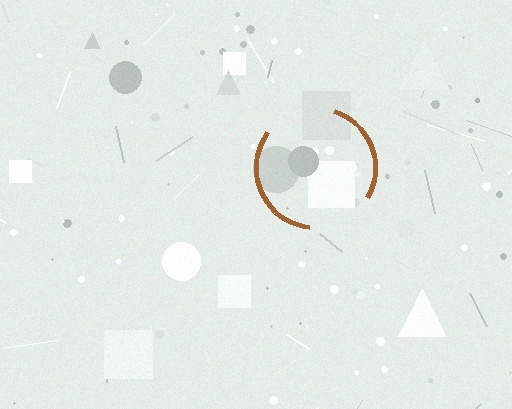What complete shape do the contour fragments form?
The contour fragments form a circle.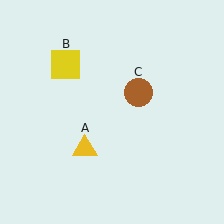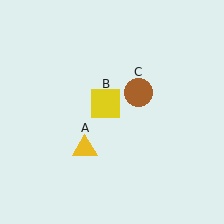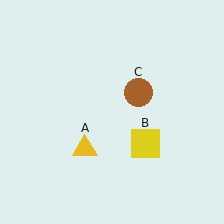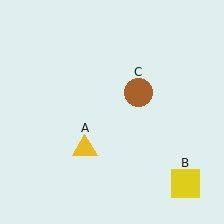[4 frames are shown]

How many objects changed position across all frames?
1 object changed position: yellow square (object B).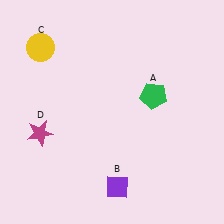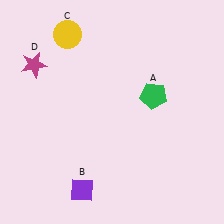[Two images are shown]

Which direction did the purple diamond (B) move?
The purple diamond (B) moved left.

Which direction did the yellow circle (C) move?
The yellow circle (C) moved right.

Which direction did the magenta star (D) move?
The magenta star (D) moved up.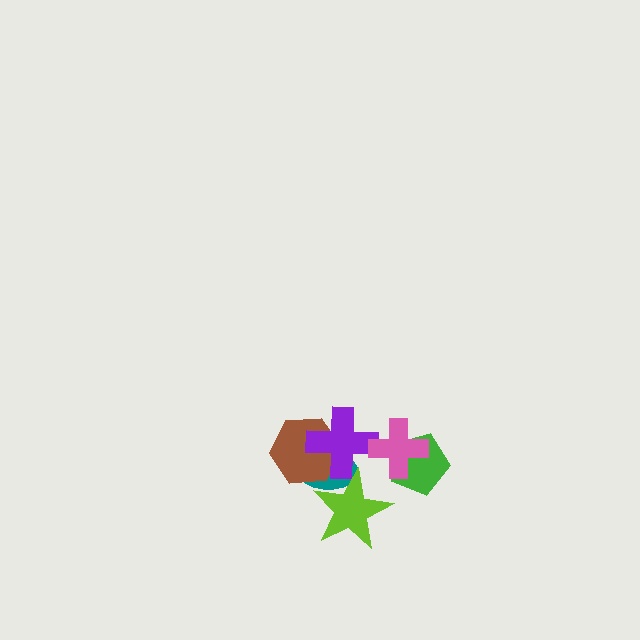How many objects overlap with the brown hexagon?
2 objects overlap with the brown hexagon.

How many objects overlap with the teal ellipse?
3 objects overlap with the teal ellipse.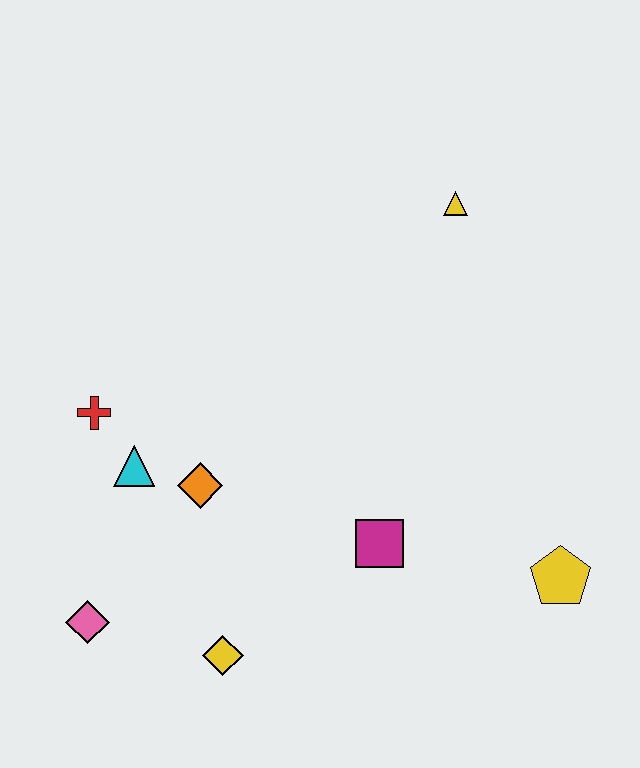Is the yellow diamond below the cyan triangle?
Yes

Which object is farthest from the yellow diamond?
The yellow triangle is farthest from the yellow diamond.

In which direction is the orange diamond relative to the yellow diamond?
The orange diamond is above the yellow diamond.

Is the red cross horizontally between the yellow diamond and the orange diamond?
No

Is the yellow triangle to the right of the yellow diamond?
Yes